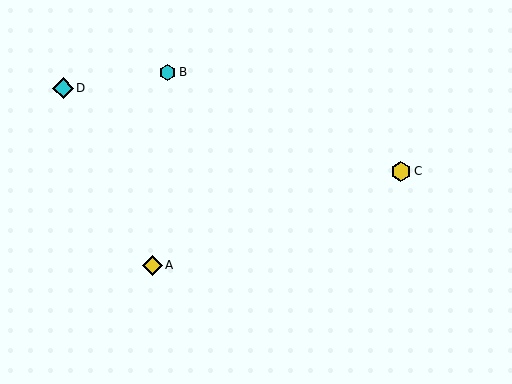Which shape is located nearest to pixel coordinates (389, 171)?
The yellow hexagon (labeled C) at (401, 171) is nearest to that location.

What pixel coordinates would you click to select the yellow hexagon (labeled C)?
Click at (401, 171) to select the yellow hexagon C.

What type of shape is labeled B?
Shape B is a cyan hexagon.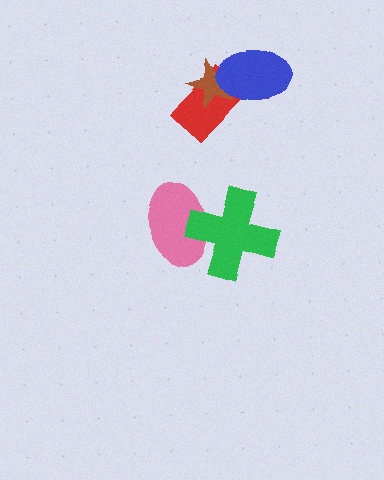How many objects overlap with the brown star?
2 objects overlap with the brown star.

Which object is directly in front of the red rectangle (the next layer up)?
The brown star is directly in front of the red rectangle.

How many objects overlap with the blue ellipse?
2 objects overlap with the blue ellipse.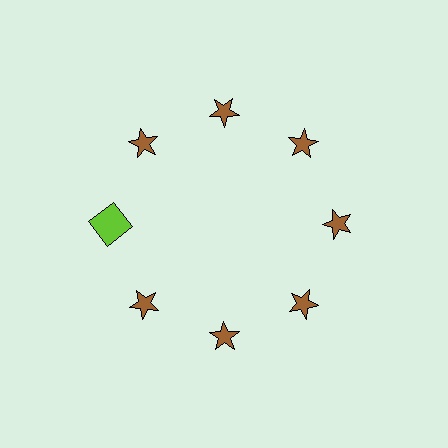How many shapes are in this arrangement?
There are 8 shapes arranged in a ring pattern.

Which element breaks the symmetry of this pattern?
The lime square at roughly the 9 o'clock position breaks the symmetry. All other shapes are brown stars.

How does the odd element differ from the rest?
It differs in both color (lime instead of brown) and shape (square instead of star).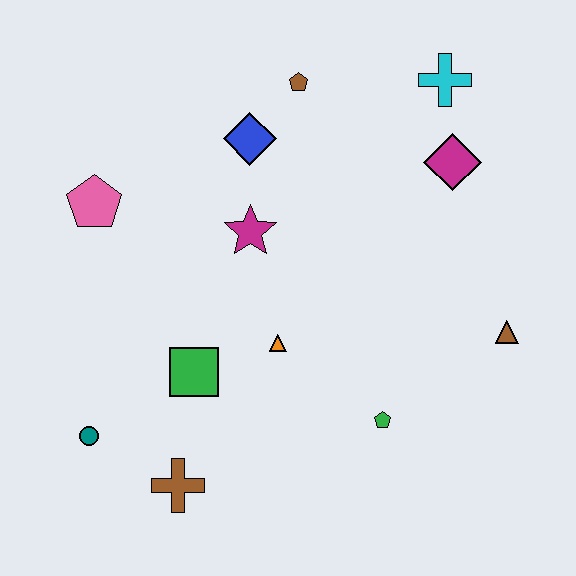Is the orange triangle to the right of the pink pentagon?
Yes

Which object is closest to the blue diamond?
The brown pentagon is closest to the blue diamond.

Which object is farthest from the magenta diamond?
The teal circle is farthest from the magenta diamond.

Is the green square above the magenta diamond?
No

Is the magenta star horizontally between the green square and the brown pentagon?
Yes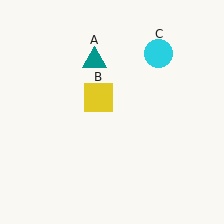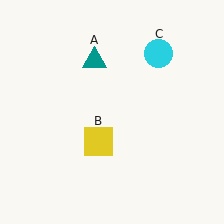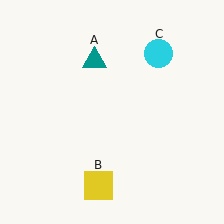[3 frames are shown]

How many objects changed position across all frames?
1 object changed position: yellow square (object B).